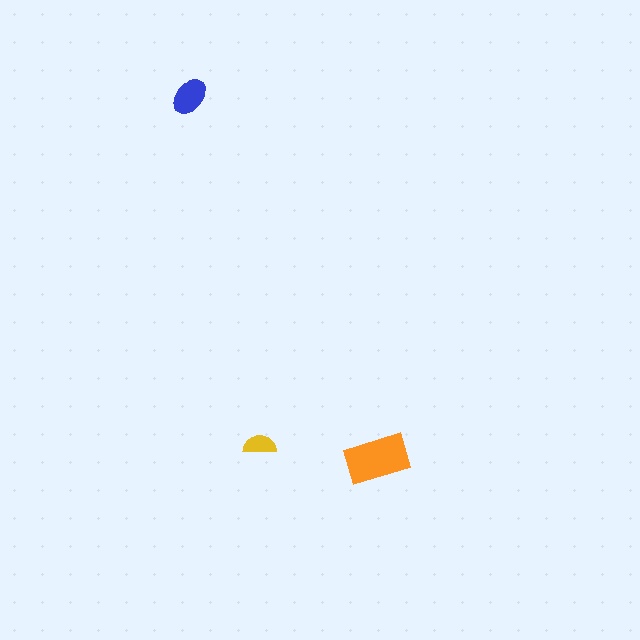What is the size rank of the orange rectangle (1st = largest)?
1st.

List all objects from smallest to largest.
The yellow semicircle, the blue ellipse, the orange rectangle.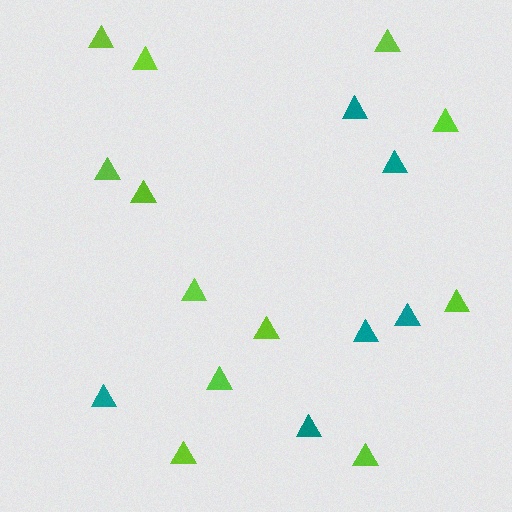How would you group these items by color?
There are 2 groups: one group of lime triangles (12) and one group of teal triangles (6).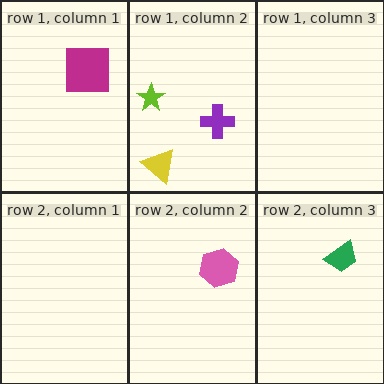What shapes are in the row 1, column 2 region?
The yellow triangle, the purple cross, the lime star.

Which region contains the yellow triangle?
The row 1, column 2 region.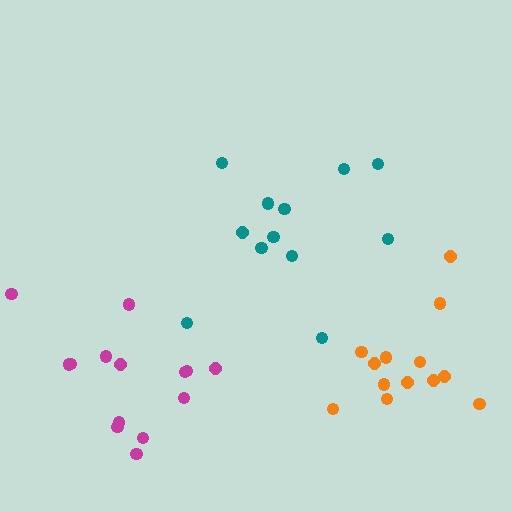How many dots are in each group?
Group 1: 12 dots, Group 2: 14 dots, Group 3: 13 dots (39 total).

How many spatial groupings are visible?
There are 3 spatial groupings.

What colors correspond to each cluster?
The clusters are colored: teal, magenta, orange.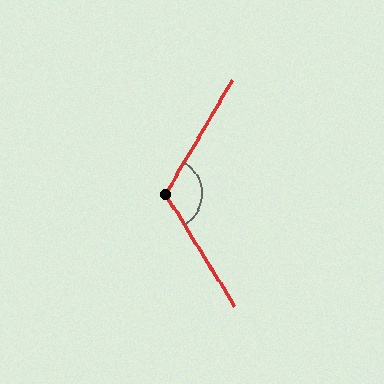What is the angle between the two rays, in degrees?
Approximately 118 degrees.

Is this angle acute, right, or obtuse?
It is obtuse.